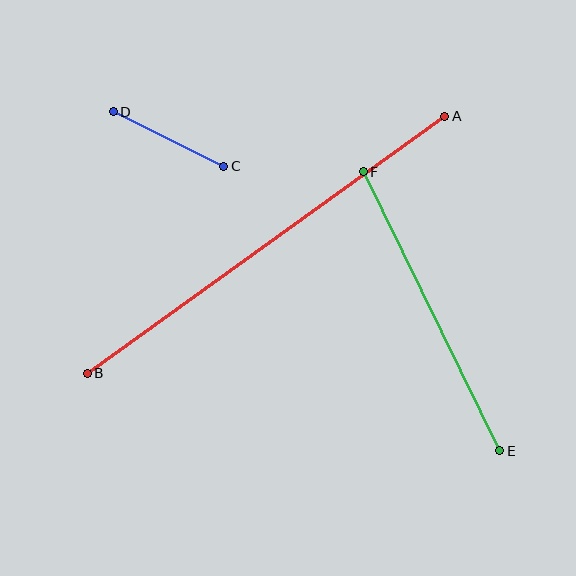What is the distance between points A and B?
The distance is approximately 440 pixels.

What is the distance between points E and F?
The distance is approximately 310 pixels.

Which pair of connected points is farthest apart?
Points A and B are farthest apart.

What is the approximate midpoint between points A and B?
The midpoint is at approximately (266, 245) pixels.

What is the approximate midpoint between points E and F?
The midpoint is at approximately (432, 311) pixels.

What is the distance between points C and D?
The distance is approximately 123 pixels.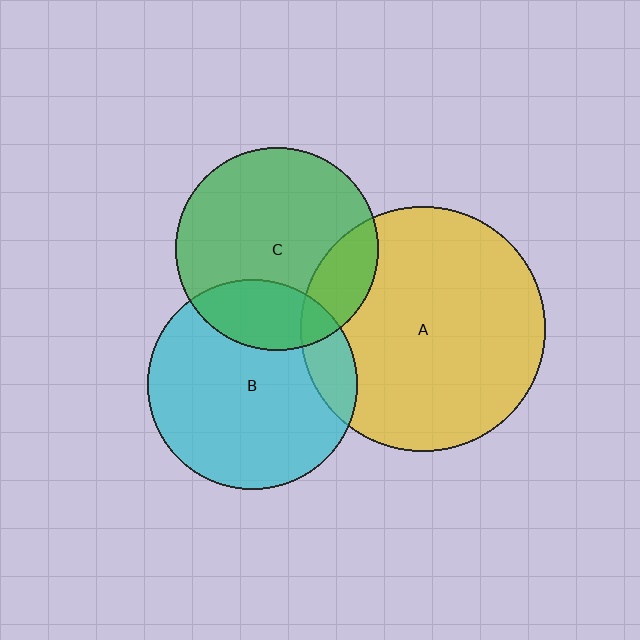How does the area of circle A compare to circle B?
Approximately 1.4 times.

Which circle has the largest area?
Circle A (yellow).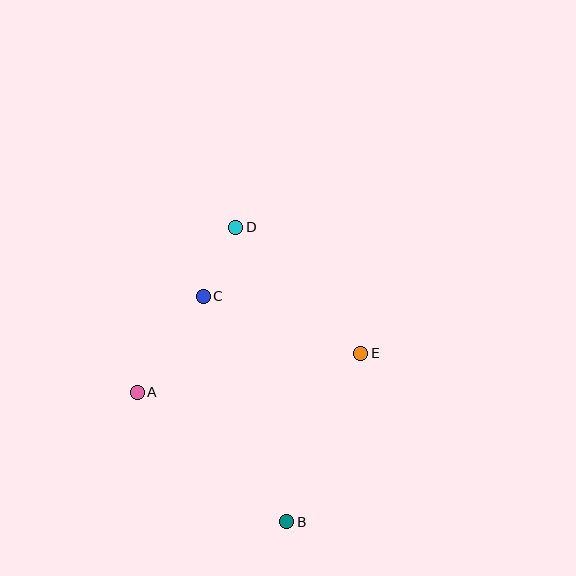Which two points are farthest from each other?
Points B and D are farthest from each other.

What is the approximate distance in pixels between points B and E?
The distance between B and E is approximately 184 pixels.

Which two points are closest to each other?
Points C and D are closest to each other.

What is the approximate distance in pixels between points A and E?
The distance between A and E is approximately 227 pixels.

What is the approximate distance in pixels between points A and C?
The distance between A and C is approximately 116 pixels.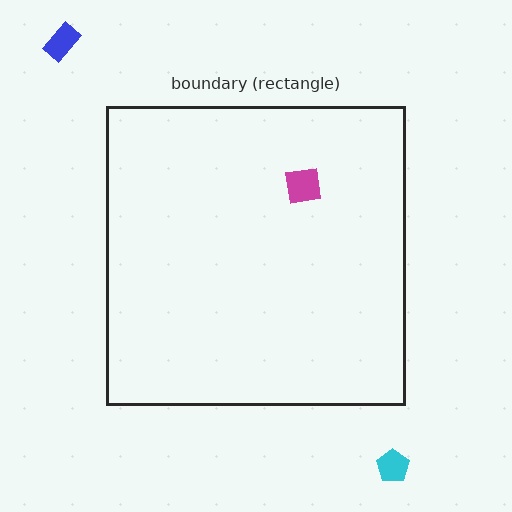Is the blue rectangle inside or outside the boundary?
Outside.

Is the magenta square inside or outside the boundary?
Inside.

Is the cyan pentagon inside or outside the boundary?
Outside.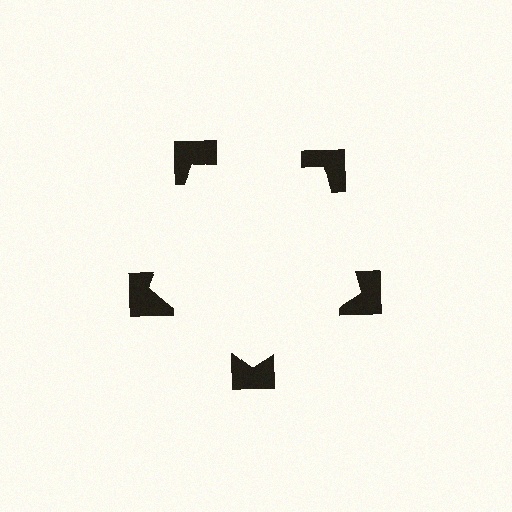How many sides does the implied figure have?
5 sides.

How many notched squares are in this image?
There are 5 — one at each vertex of the illusory pentagon.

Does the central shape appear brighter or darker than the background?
It typically appears slightly brighter than the background, even though no actual brightness change is drawn.